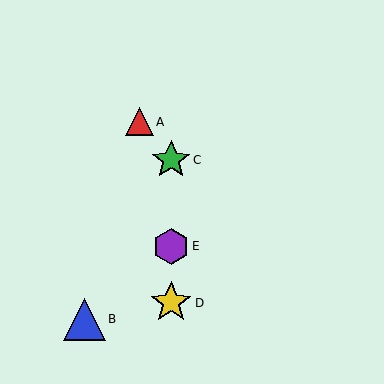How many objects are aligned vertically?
3 objects (C, D, E) are aligned vertically.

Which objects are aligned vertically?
Objects C, D, E are aligned vertically.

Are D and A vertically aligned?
No, D is at x≈171 and A is at x≈140.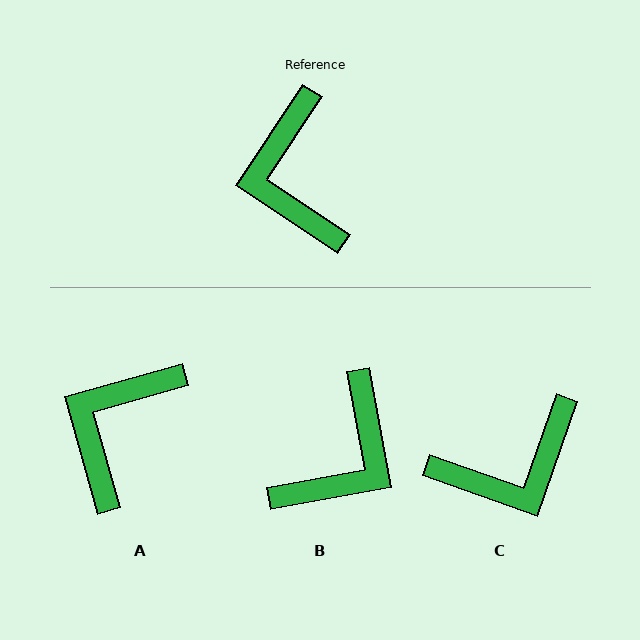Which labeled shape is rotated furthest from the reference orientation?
B, about 134 degrees away.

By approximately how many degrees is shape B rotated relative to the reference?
Approximately 134 degrees counter-clockwise.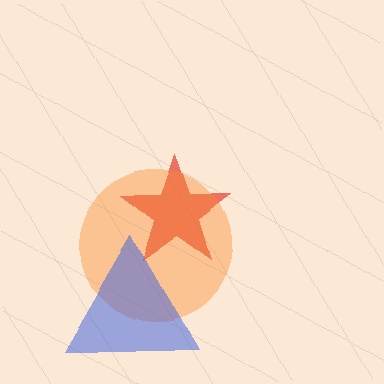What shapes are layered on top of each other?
The layered shapes are: a red star, an orange circle, a blue triangle.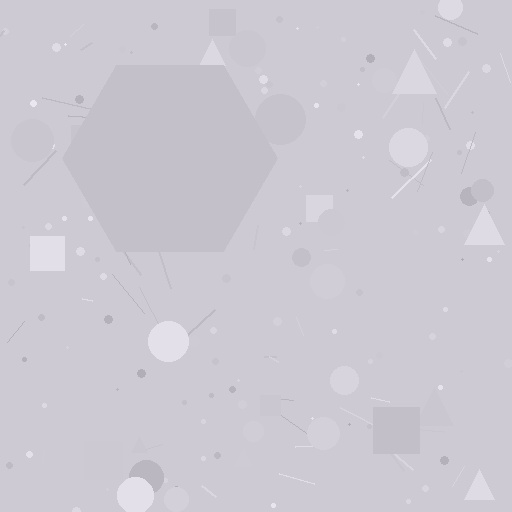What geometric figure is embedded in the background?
A hexagon is embedded in the background.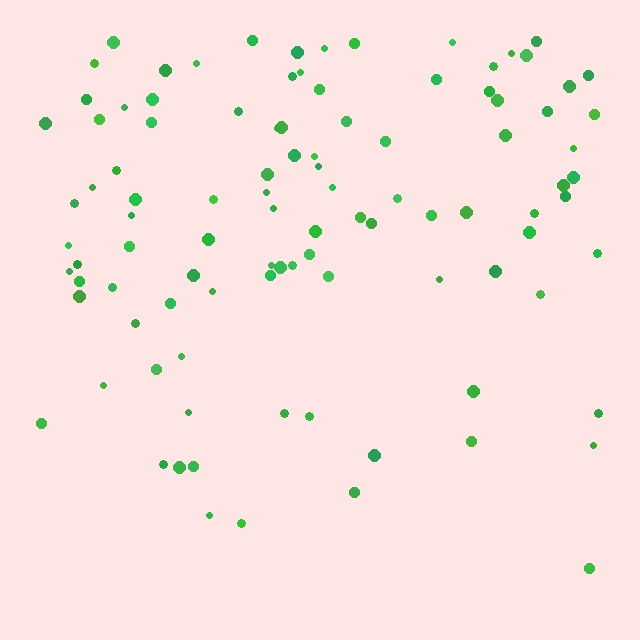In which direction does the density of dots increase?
From bottom to top, with the top side densest.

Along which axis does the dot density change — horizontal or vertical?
Vertical.